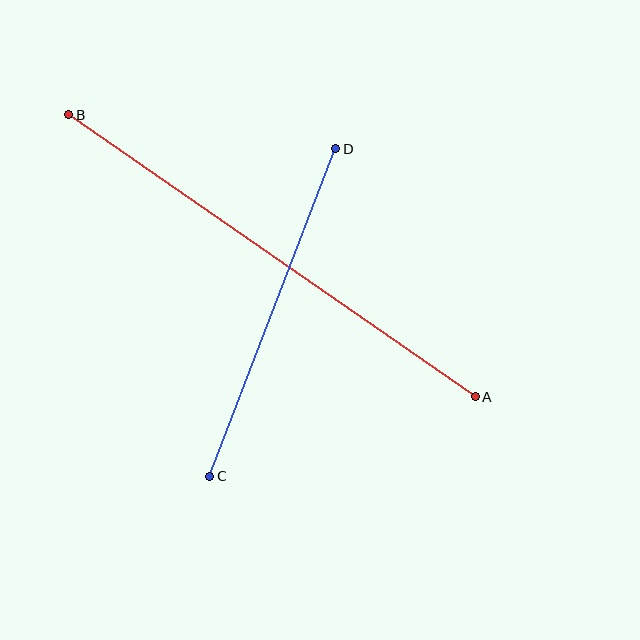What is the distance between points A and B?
The distance is approximately 495 pixels.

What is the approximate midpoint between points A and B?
The midpoint is at approximately (272, 256) pixels.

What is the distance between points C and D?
The distance is approximately 351 pixels.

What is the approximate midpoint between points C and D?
The midpoint is at approximately (273, 312) pixels.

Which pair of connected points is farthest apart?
Points A and B are farthest apart.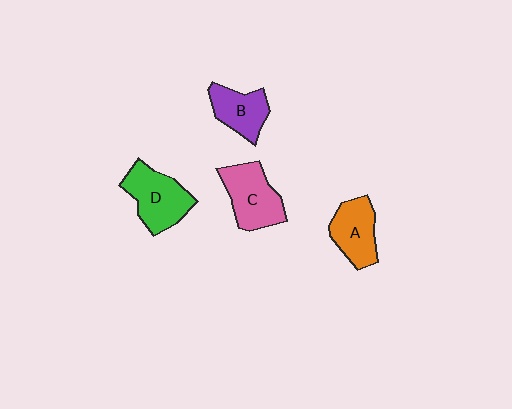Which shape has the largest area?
Shape D (green).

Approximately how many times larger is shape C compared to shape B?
Approximately 1.3 times.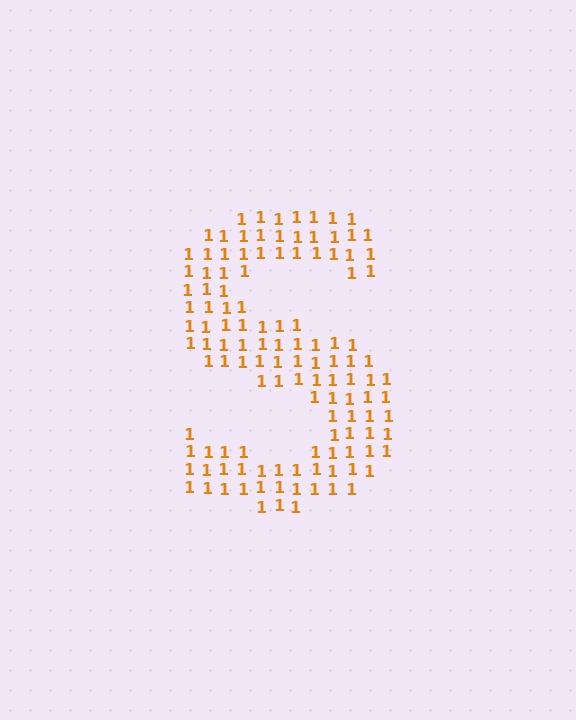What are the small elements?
The small elements are digit 1's.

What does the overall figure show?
The overall figure shows the letter S.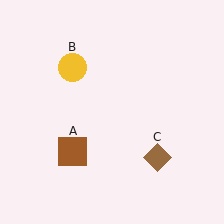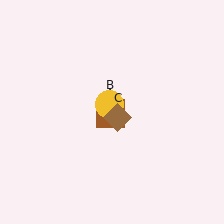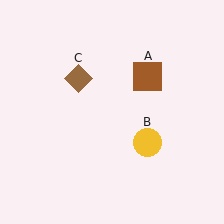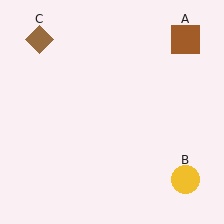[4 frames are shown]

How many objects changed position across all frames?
3 objects changed position: brown square (object A), yellow circle (object B), brown diamond (object C).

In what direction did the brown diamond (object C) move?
The brown diamond (object C) moved up and to the left.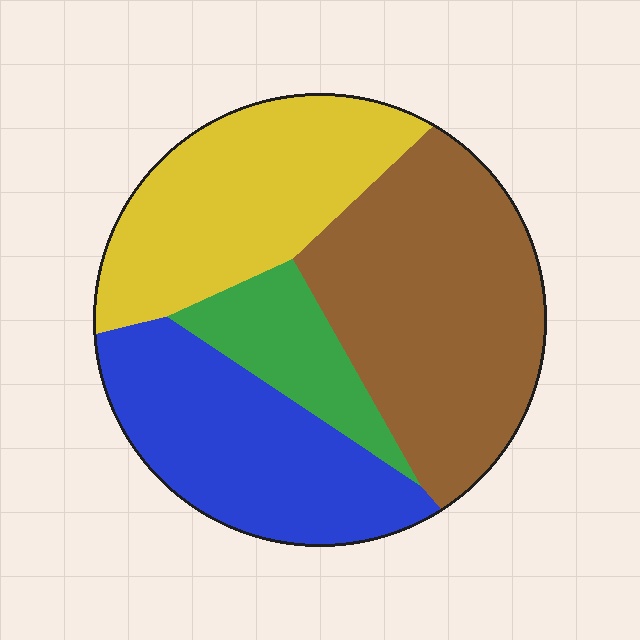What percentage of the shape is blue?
Blue covers roughly 25% of the shape.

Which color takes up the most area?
Brown, at roughly 35%.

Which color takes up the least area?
Green, at roughly 10%.